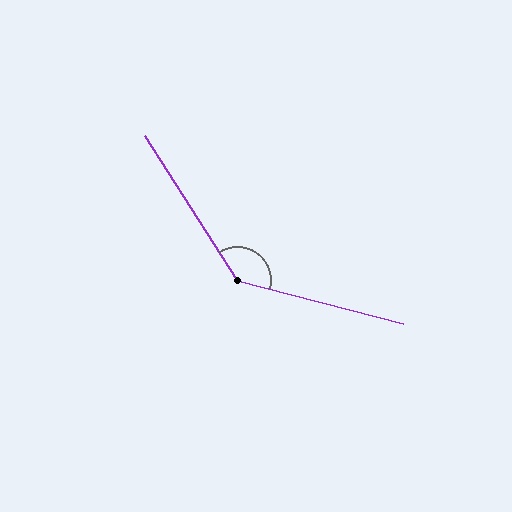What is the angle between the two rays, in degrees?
Approximately 137 degrees.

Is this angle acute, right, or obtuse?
It is obtuse.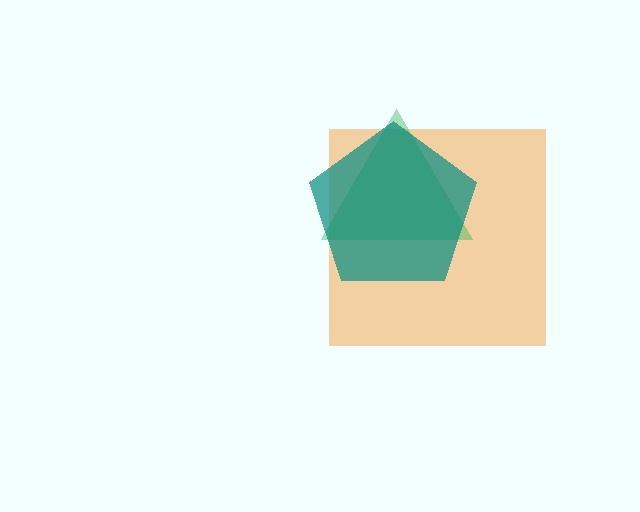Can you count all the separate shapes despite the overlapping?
Yes, there are 3 separate shapes.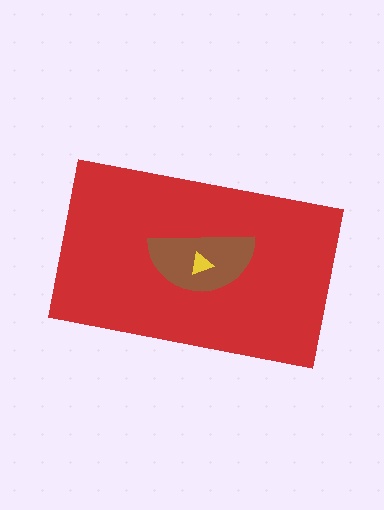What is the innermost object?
The yellow triangle.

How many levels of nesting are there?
3.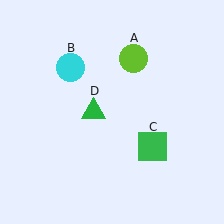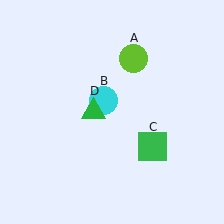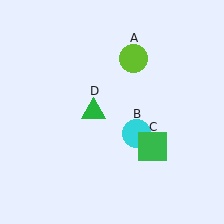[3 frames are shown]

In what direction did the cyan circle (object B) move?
The cyan circle (object B) moved down and to the right.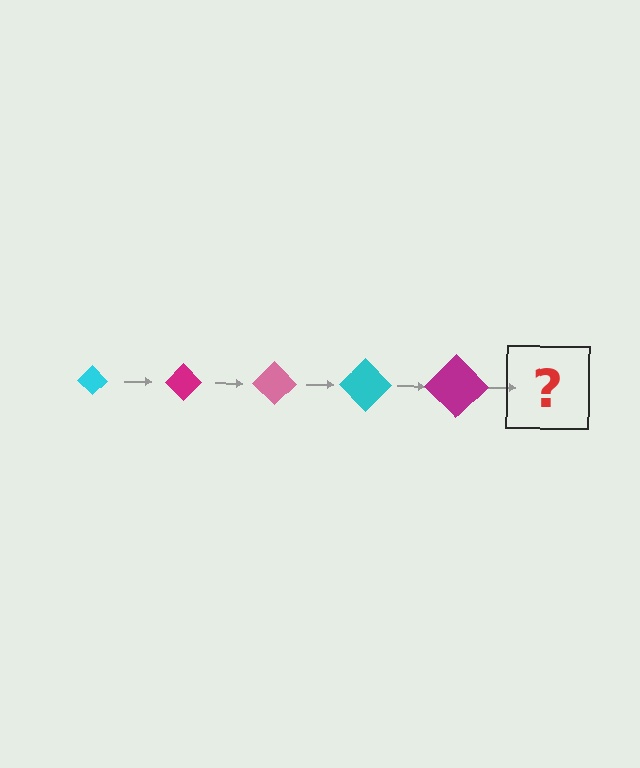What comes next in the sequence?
The next element should be a pink diamond, larger than the previous one.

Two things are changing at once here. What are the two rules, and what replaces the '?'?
The two rules are that the diamond grows larger each step and the color cycles through cyan, magenta, and pink. The '?' should be a pink diamond, larger than the previous one.